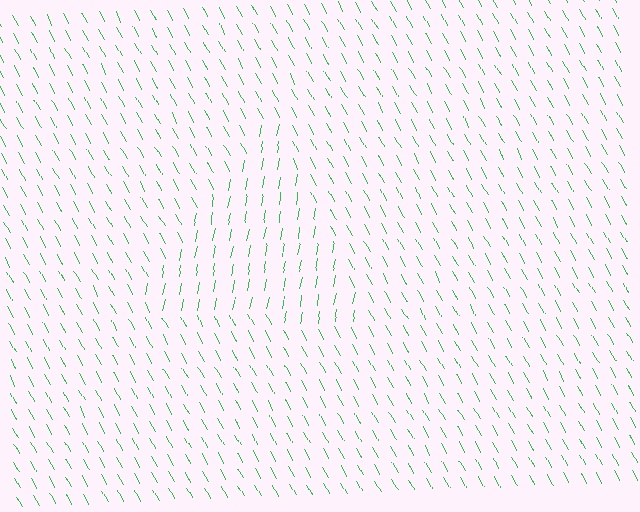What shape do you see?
I see a triangle.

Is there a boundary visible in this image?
Yes, there is a texture boundary formed by a change in line orientation.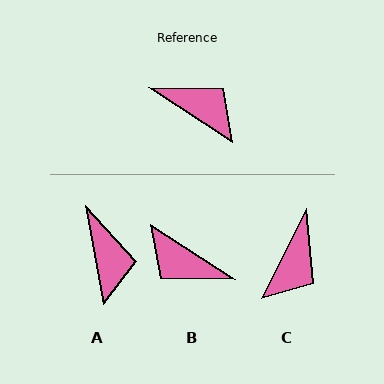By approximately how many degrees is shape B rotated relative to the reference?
Approximately 180 degrees clockwise.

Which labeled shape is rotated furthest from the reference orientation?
B, about 180 degrees away.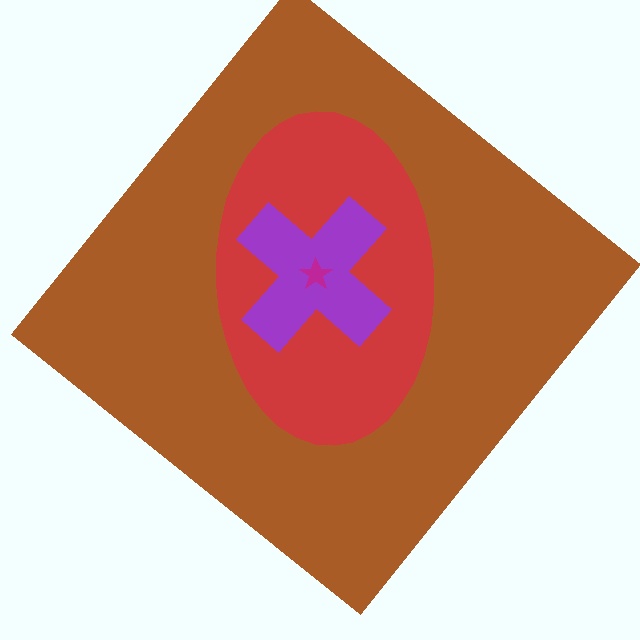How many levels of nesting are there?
4.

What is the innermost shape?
The magenta star.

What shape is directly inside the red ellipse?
The purple cross.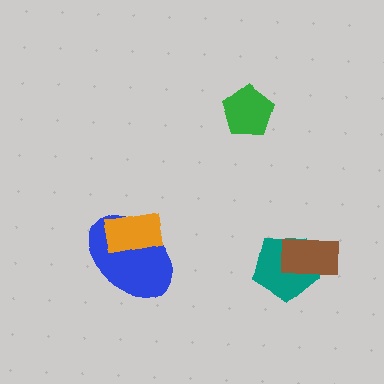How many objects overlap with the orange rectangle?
1 object overlaps with the orange rectangle.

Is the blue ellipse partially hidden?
Yes, it is partially covered by another shape.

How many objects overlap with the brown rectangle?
1 object overlaps with the brown rectangle.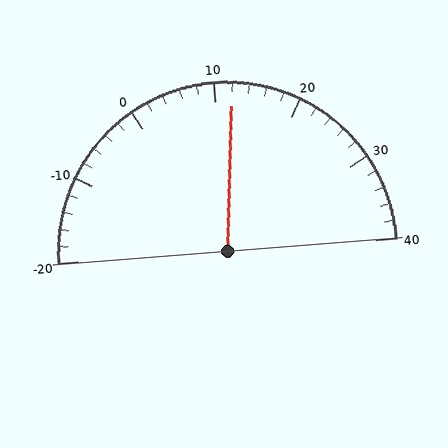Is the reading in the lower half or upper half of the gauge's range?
The reading is in the upper half of the range (-20 to 40).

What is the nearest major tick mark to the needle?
The nearest major tick mark is 10.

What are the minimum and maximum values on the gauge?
The gauge ranges from -20 to 40.